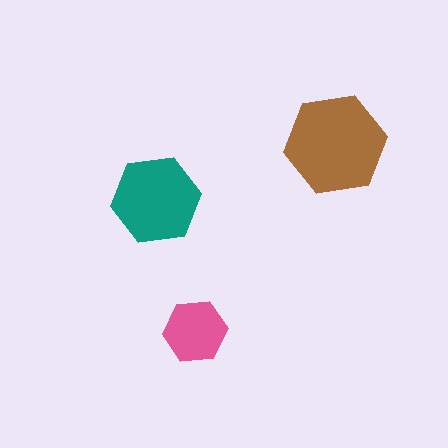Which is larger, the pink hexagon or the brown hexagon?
The brown one.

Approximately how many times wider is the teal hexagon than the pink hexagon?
About 1.5 times wider.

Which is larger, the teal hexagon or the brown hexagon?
The brown one.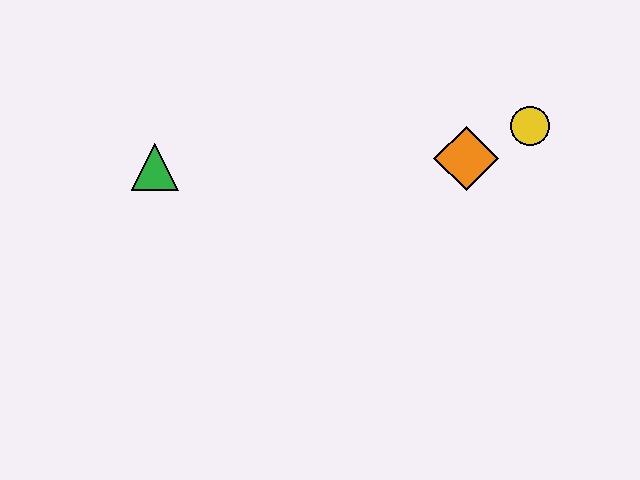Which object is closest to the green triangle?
The orange diamond is closest to the green triangle.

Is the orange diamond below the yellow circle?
Yes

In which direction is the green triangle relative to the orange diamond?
The green triangle is to the left of the orange diamond.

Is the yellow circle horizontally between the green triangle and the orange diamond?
No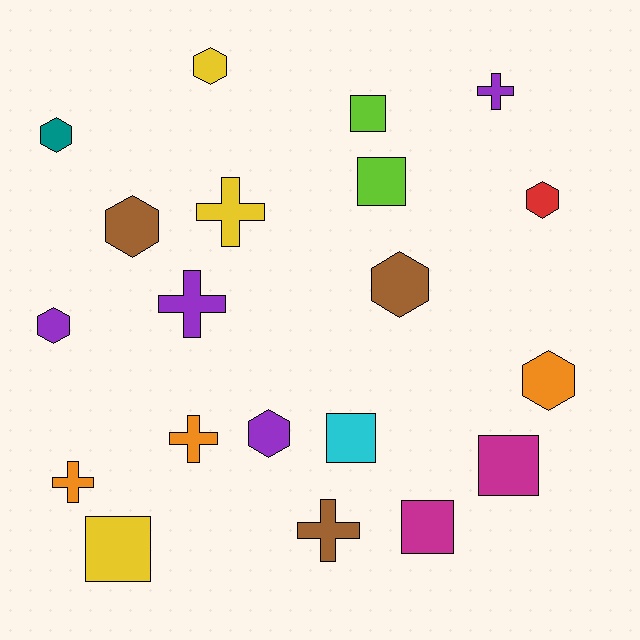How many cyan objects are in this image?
There is 1 cyan object.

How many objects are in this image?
There are 20 objects.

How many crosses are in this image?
There are 6 crosses.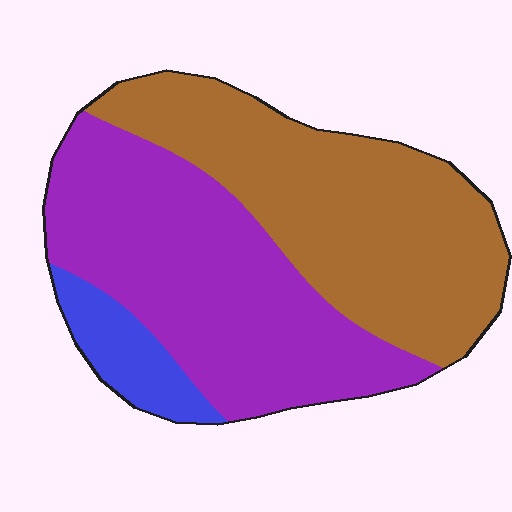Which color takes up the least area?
Blue, at roughly 10%.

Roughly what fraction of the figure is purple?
Purple takes up between a quarter and a half of the figure.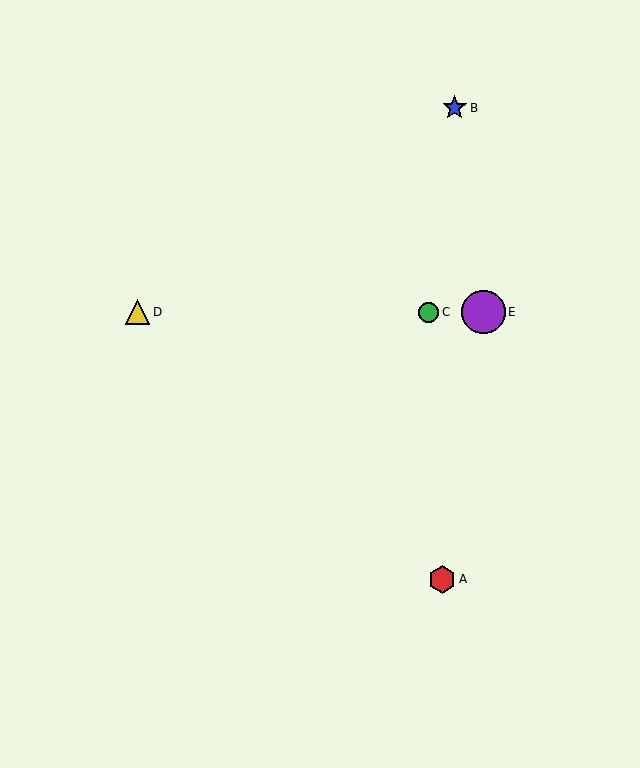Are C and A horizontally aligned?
No, C is at y≈312 and A is at y≈579.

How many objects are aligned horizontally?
3 objects (C, D, E) are aligned horizontally.